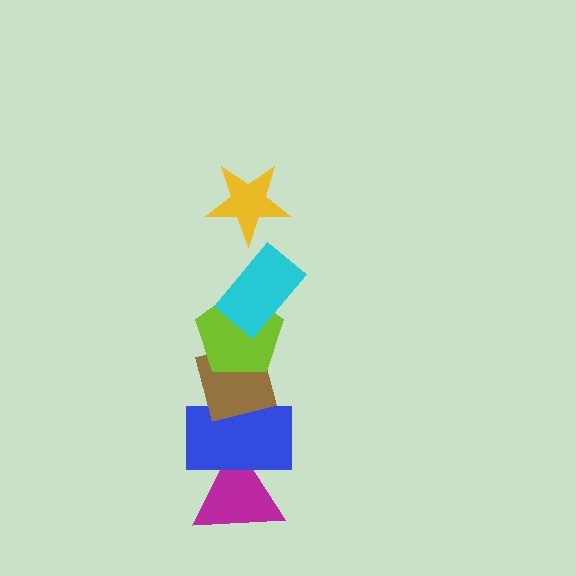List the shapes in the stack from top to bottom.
From top to bottom: the yellow star, the cyan rectangle, the lime pentagon, the brown square, the blue rectangle, the magenta triangle.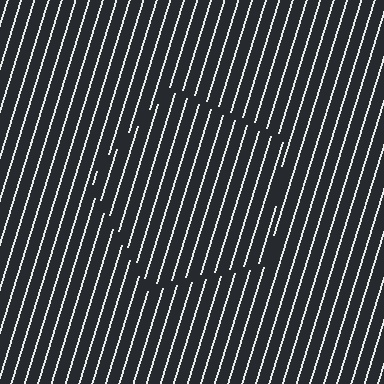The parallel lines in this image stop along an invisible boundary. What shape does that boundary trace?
An illusory pentagon. The interior of the shape contains the same grating, shifted by half a period — the contour is defined by the phase discontinuity where line-ends from the inner and outer gratings abut.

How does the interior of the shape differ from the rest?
The interior of the shape contains the same grating, shifted by half a period — the contour is defined by the phase discontinuity where line-ends from the inner and outer gratings abut.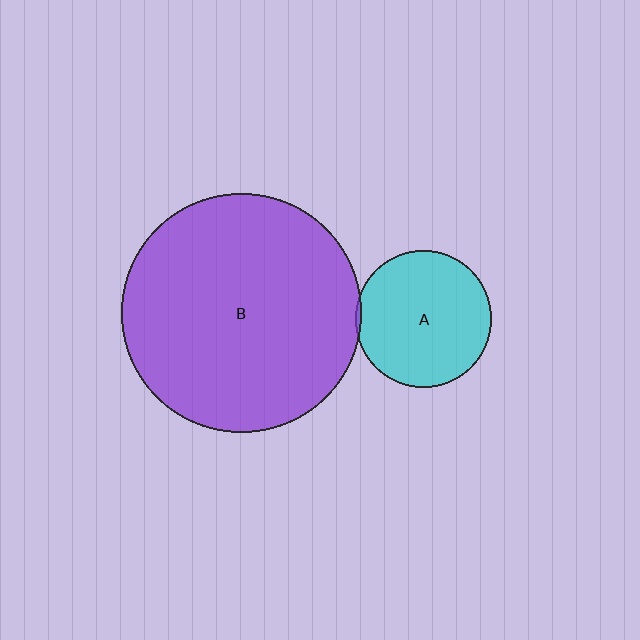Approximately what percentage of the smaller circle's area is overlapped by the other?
Approximately 5%.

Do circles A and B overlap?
Yes.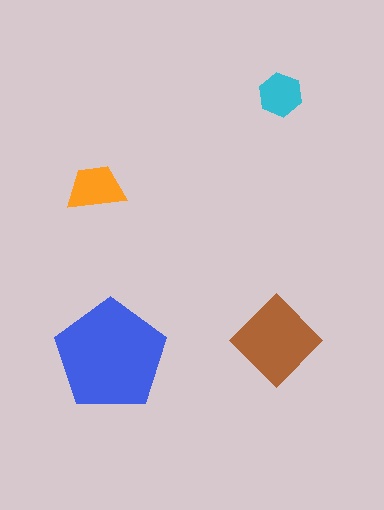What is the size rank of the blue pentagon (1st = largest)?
1st.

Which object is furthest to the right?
The cyan hexagon is rightmost.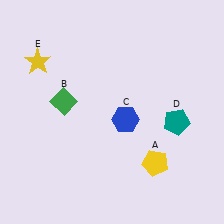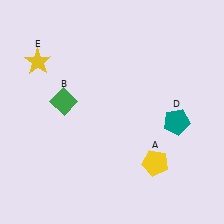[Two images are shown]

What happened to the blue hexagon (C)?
The blue hexagon (C) was removed in Image 2. It was in the bottom-right area of Image 1.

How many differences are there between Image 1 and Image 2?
There is 1 difference between the two images.